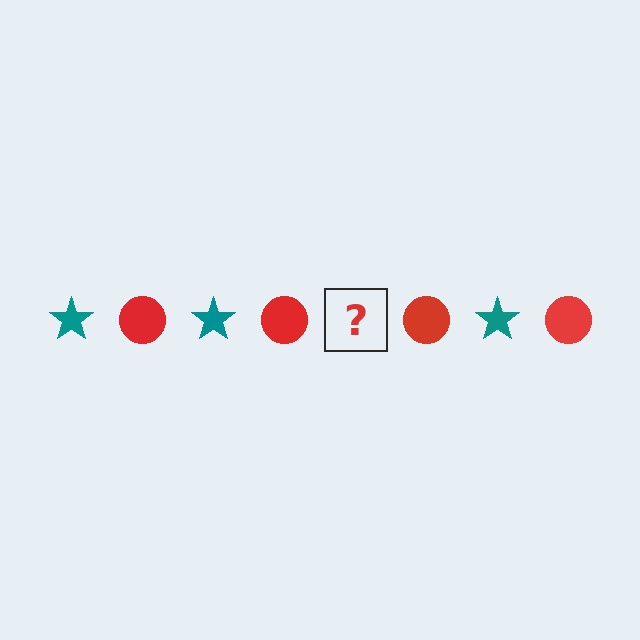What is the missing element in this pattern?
The missing element is a teal star.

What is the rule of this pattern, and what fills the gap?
The rule is that the pattern alternates between teal star and red circle. The gap should be filled with a teal star.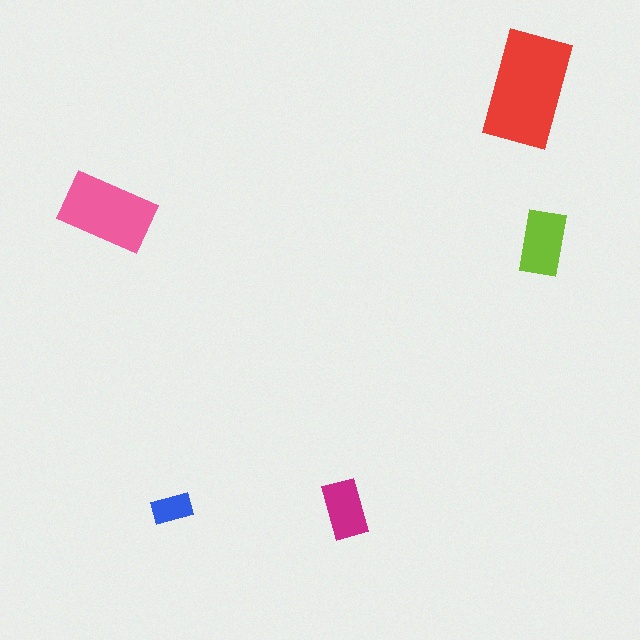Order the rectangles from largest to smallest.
the red one, the pink one, the lime one, the magenta one, the blue one.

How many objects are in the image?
There are 5 objects in the image.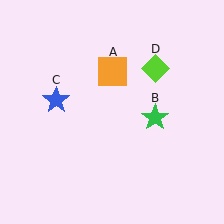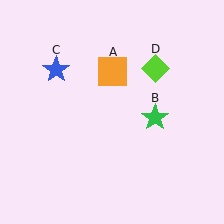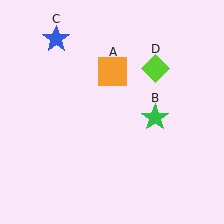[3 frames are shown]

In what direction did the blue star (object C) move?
The blue star (object C) moved up.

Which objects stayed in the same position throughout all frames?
Orange square (object A) and green star (object B) and lime diamond (object D) remained stationary.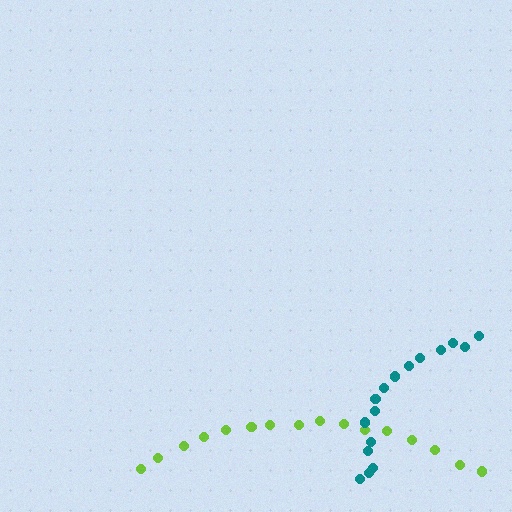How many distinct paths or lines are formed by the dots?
There are 2 distinct paths.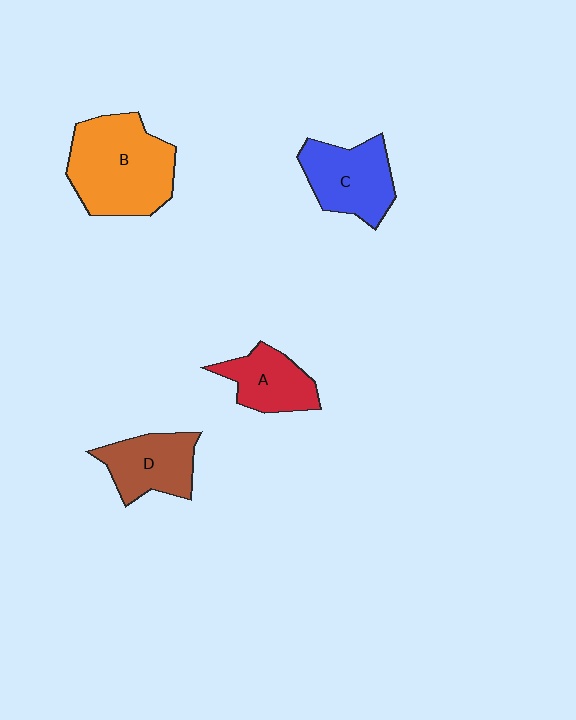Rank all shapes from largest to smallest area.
From largest to smallest: B (orange), C (blue), D (brown), A (red).